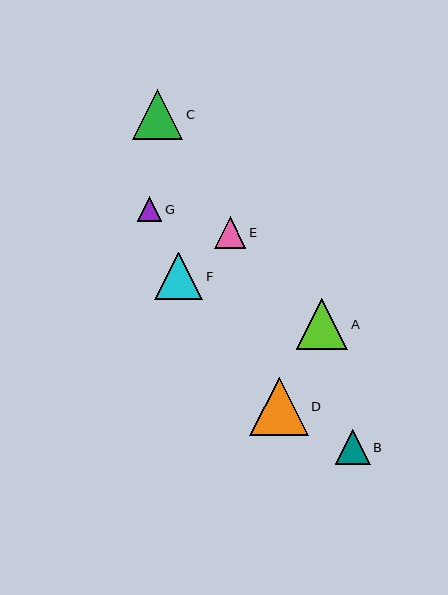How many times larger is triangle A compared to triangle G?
Triangle A is approximately 2.1 times the size of triangle G.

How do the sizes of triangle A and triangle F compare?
Triangle A and triangle F are approximately the same size.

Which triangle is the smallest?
Triangle G is the smallest with a size of approximately 25 pixels.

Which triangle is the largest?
Triangle D is the largest with a size of approximately 58 pixels.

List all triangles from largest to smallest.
From largest to smallest: D, A, C, F, B, E, G.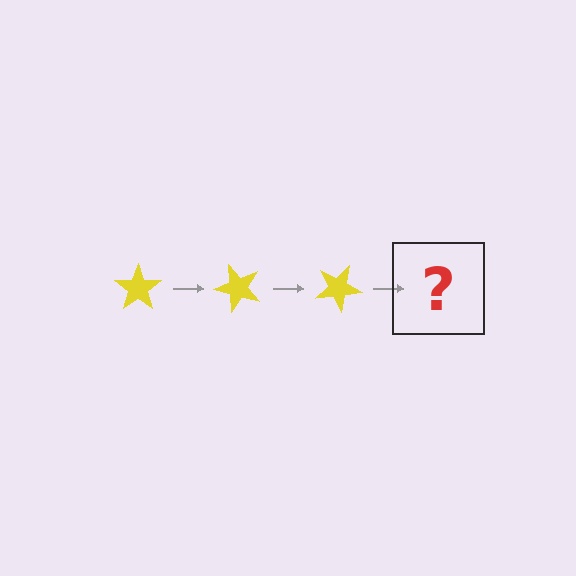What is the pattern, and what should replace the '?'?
The pattern is that the star rotates 50 degrees each step. The '?' should be a yellow star rotated 150 degrees.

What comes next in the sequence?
The next element should be a yellow star rotated 150 degrees.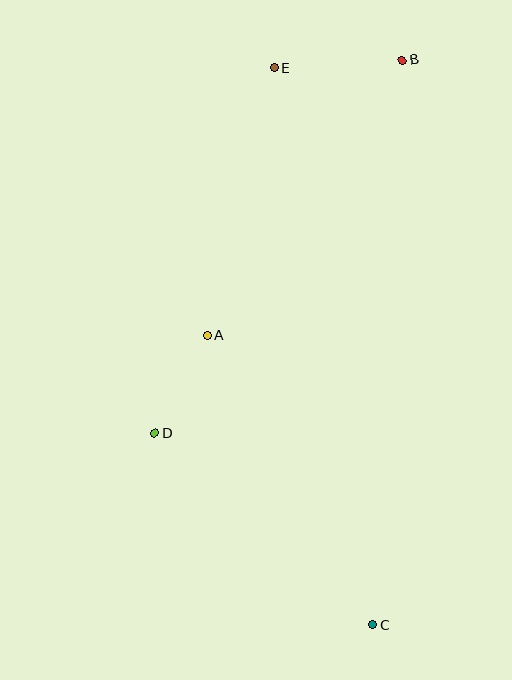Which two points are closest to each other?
Points A and D are closest to each other.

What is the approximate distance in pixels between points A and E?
The distance between A and E is approximately 276 pixels.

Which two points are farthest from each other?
Points B and C are farthest from each other.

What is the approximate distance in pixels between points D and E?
The distance between D and E is approximately 384 pixels.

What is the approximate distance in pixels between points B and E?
The distance between B and E is approximately 129 pixels.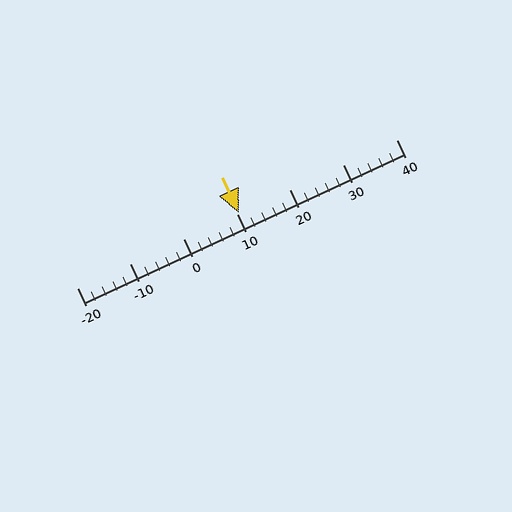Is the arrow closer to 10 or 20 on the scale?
The arrow is closer to 10.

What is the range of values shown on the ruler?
The ruler shows values from -20 to 40.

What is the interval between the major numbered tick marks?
The major tick marks are spaced 10 units apart.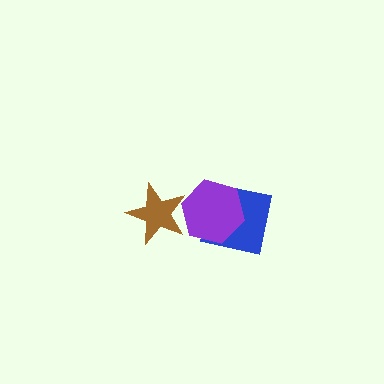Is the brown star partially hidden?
Yes, it is partially covered by another shape.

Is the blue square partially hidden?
Yes, it is partially covered by another shape.